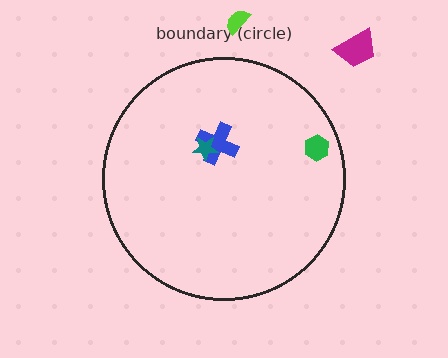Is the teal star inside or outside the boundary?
Inside.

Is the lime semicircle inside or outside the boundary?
Outside.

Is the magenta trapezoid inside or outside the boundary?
Outside.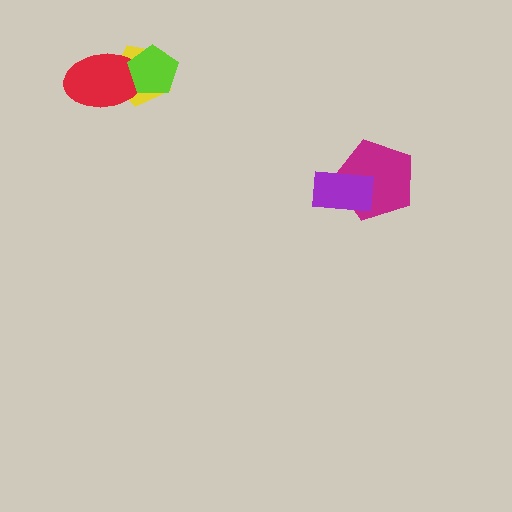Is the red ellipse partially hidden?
Yes, it is partially covered by another shape.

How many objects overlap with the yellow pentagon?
2 objects overlap with the yellow pentagon.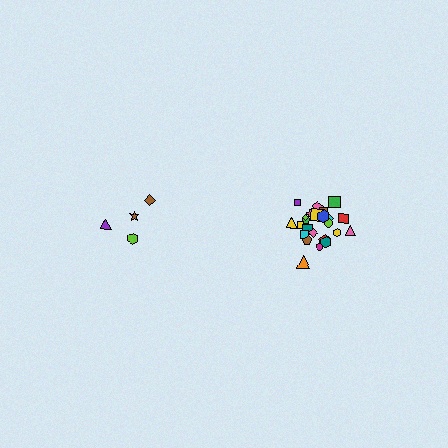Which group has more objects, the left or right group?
The right group.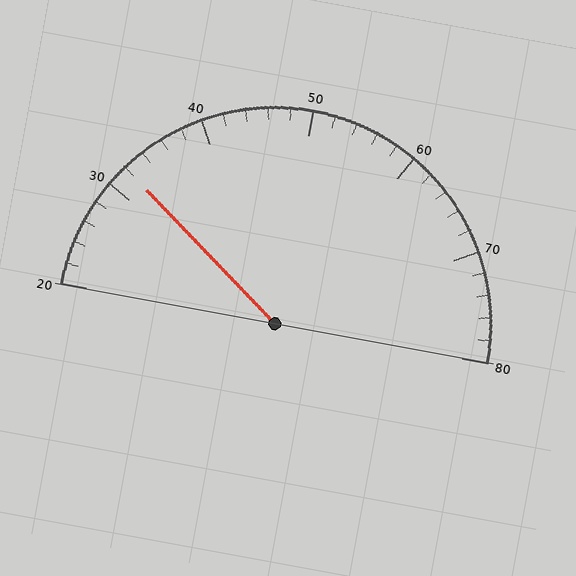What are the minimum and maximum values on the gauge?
The gauge ranges from 20 to 80.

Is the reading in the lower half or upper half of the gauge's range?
The reading is in the lower half of the range (20 to 80).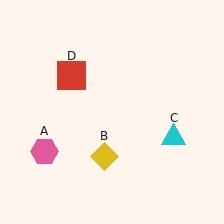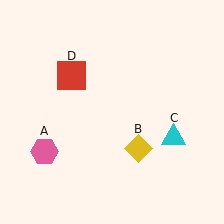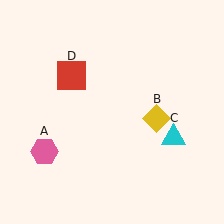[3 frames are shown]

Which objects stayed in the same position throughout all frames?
Pink hexagon (object A) and cyan triangle (object C) and red square (object D) remained stationary.